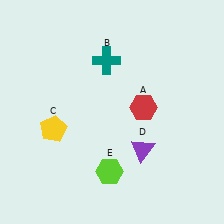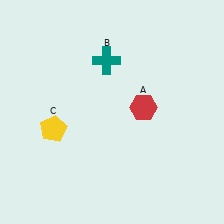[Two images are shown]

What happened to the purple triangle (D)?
The purple triangle (D) was removed in Image 2. It was in the bottom-right area of Image 1.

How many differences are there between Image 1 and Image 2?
There are 2 differences between the two images.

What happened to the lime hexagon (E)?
The lime hexagon (E) was removed in Image 2. It was in the bottom-left area of Image 1.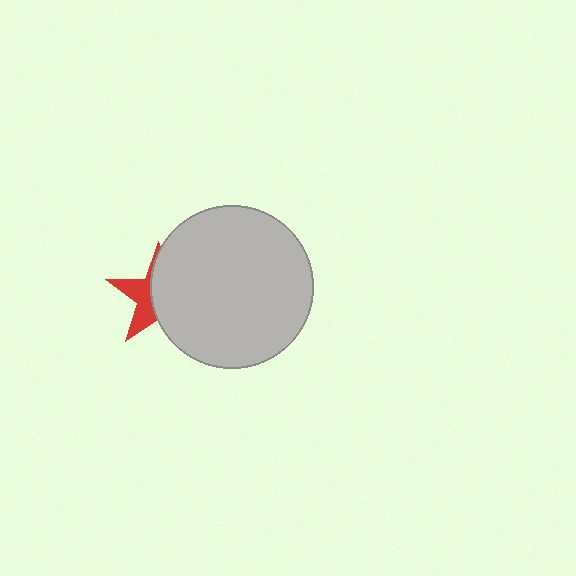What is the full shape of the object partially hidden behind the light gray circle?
The partially hidden object is a red star.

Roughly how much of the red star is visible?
A small part of it is visible (roughly 39%).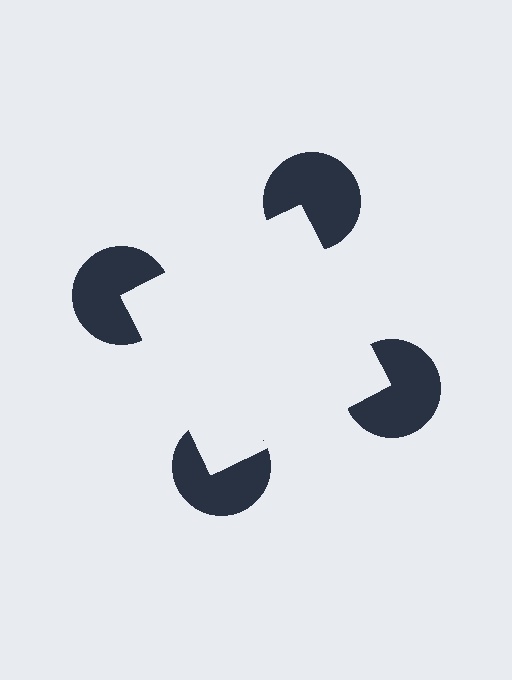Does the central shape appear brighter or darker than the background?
It typically appears slightly brighter than the background, even though no actual brightness change is drawn.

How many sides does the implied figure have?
4 sides.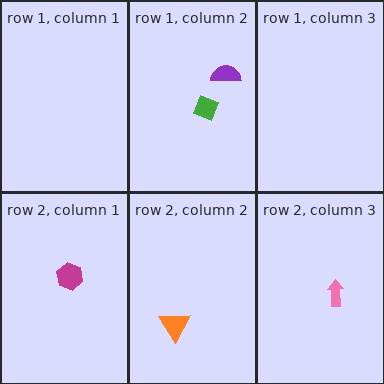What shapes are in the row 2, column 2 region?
The orange triangle.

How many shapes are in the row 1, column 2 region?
2.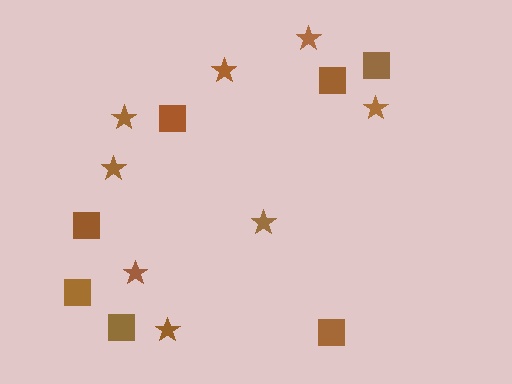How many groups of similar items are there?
There are 2 groups: one group of squares (7) and one group of stars (8).